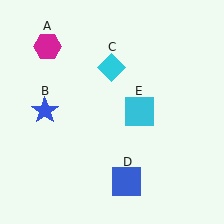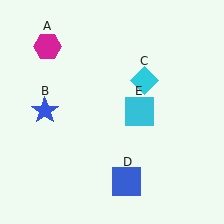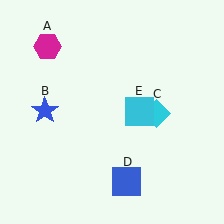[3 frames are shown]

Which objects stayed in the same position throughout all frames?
Magenta hexagon (object A) and blue star (object B) and blue square (object D) and cyan square (object E) remained stationary.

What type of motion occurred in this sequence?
The cyan diamond (object C) rotated clockwise around the center of the scene.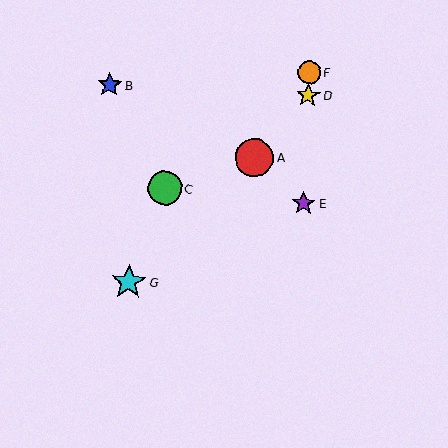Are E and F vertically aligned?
Yes, both are at x≈304.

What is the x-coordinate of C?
Object C is at x≈165.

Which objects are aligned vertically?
Objects D, E, F are aligned vertically.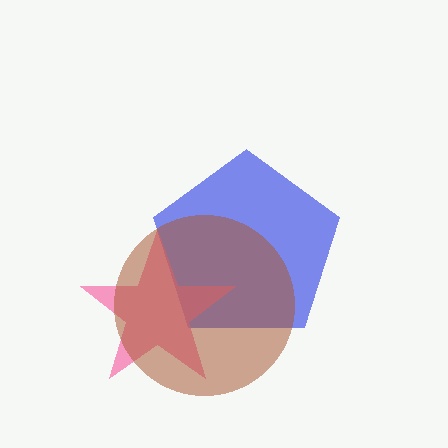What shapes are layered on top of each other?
The layered shapes are: a blue pentagon, a pink star, a brown circle.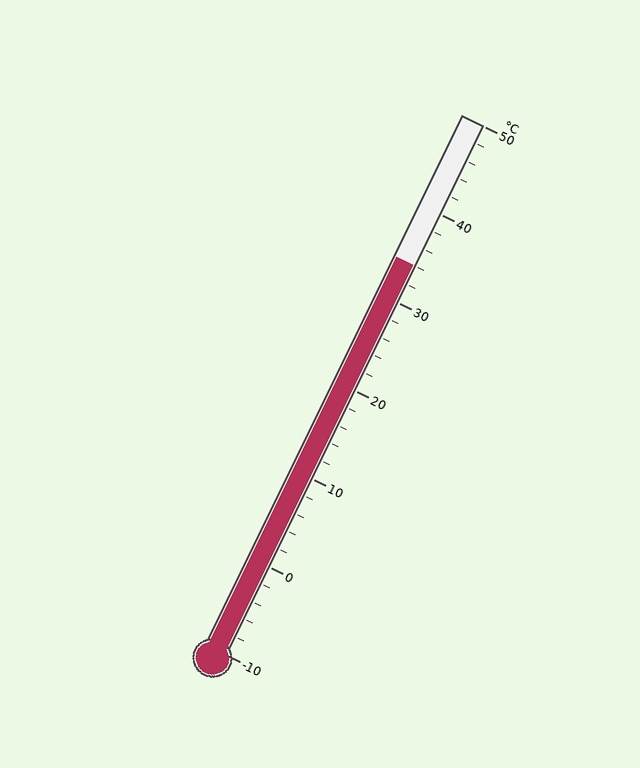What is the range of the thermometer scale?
The thermometer scale ranges from -10°C to 50°C.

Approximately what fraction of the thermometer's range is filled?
The thermometer is filled to approximately 75% of its range.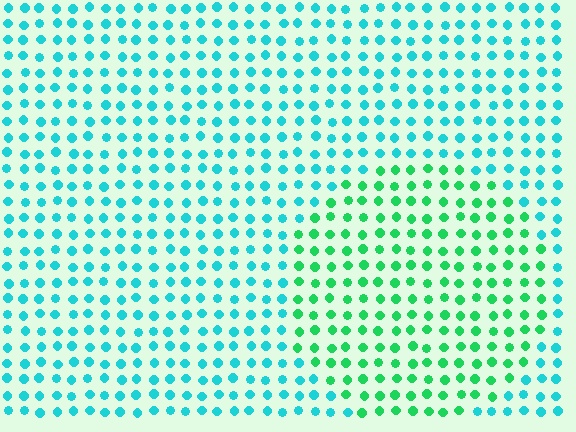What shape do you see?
I see a circle.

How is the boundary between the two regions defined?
The boundary is defined purely by a slight shift in hue (about 41 degrees). Spacing, size, and orientation are identical on both sides.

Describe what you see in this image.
The image is filled with small cyan elements in a uniform arrangement. A circle-shaped region is visible where the elements are tinted to a slightly different hue, forming a subtle color boundary.